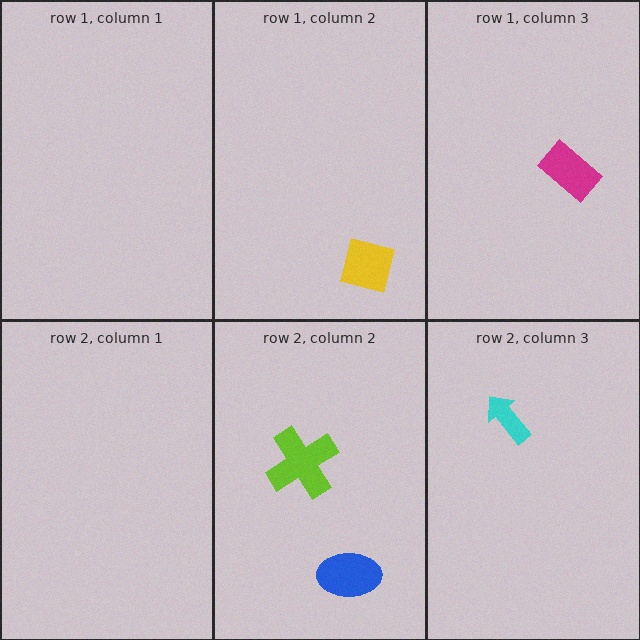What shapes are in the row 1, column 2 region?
The yellow square.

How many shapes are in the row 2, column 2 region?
2.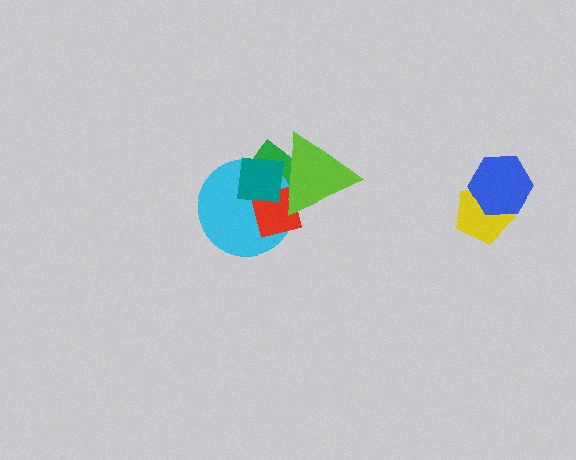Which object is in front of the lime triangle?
The teal square is in front of the lime triangle.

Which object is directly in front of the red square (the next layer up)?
The lime triangle is directly in front of the red square.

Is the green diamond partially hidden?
Yes, it is partially covered by another shape.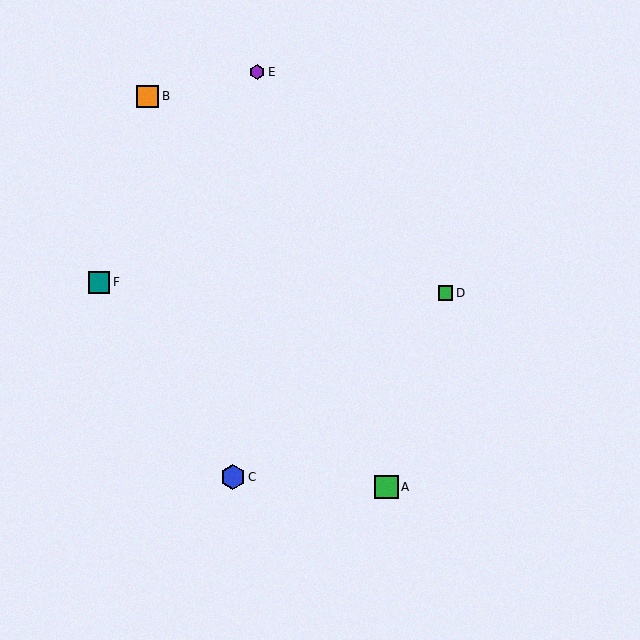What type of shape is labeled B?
Shape B is an orange square.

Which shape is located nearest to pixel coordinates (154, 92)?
The orange square (labeled B) at (148, 96) is nearest to that location.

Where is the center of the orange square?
The center of the orange square is at (148, 96).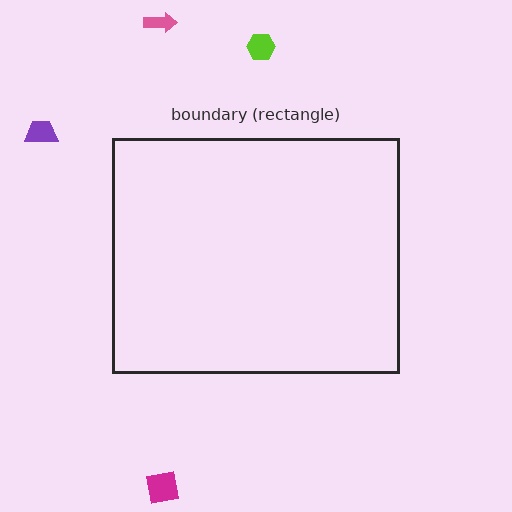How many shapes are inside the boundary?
0 inside, 4 outside.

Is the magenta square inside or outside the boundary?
Outside.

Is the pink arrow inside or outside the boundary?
Outside.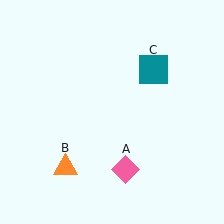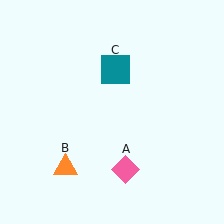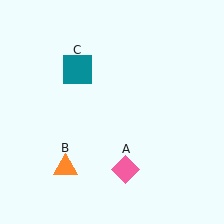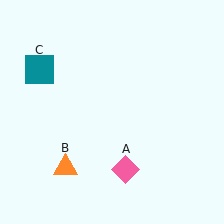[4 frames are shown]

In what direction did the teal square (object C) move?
The teal square (object C) moved left.